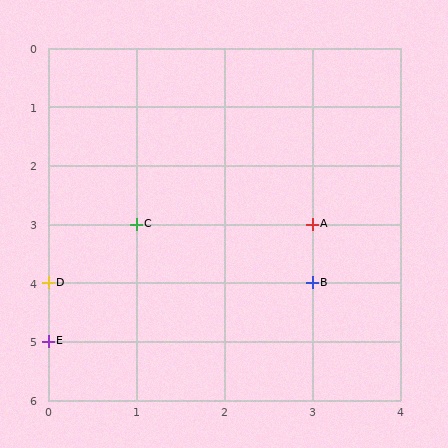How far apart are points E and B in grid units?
Points E and B are 3 columns and 1 row apart (about 3.2 grid units diagonally).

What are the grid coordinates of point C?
Point C is at grid coordinates (1, 3).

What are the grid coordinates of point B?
Point B is at grid coordinates (3, 4).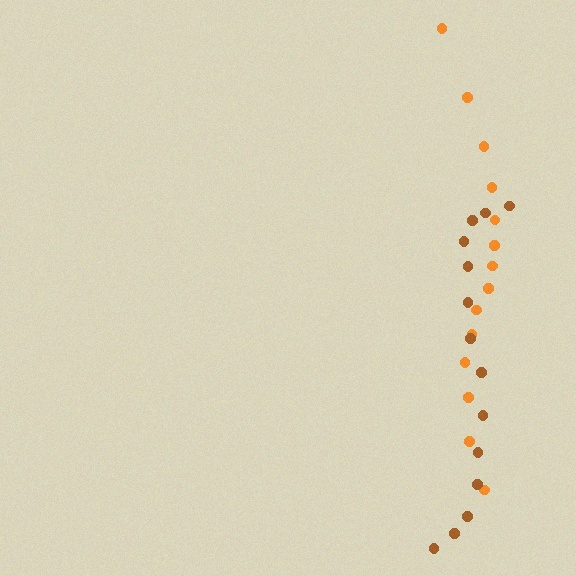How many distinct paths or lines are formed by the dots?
There are 2 distinct paths.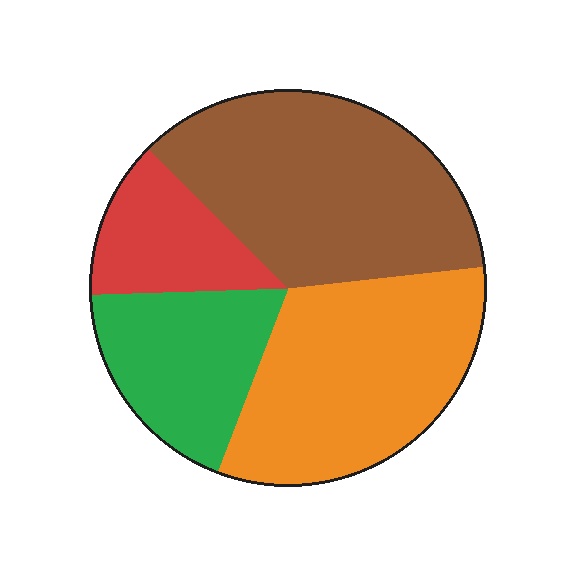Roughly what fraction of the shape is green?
Green takes up about one fifth (1/5) of the shape.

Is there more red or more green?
Green.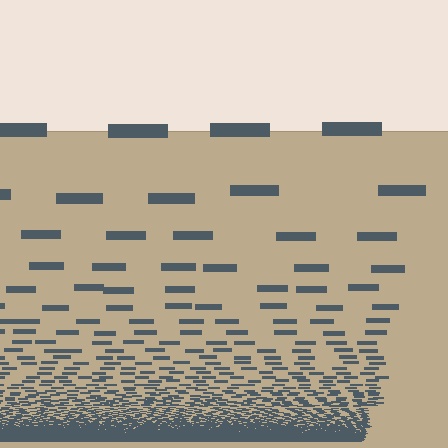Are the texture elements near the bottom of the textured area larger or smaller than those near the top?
Smaller. The gradient is inverted — elements near the bottom are smaller and denser.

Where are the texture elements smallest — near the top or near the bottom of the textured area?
Near the bottom.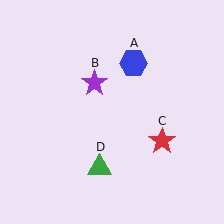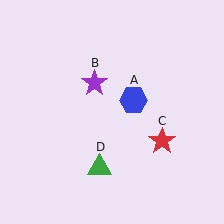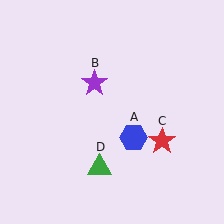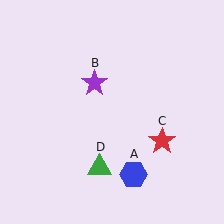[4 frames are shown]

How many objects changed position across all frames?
1 object changed position: blue hexagon (object A).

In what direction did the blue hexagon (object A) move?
The blue hexagon (object A) moved down.